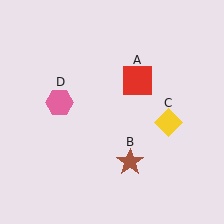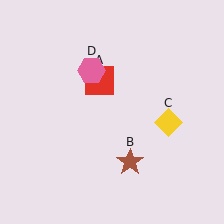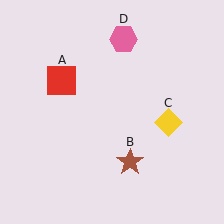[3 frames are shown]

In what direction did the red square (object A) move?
The red square (object A) moved left.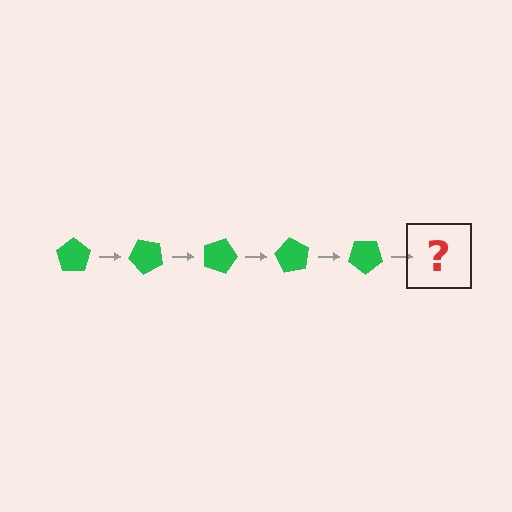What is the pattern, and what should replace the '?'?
The pattern is that the pentagon rotates 45 degrees each step. The '?' should be a green pentagon rotated 225 degrees.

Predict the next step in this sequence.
The next step is a green pentagon rotated 225 degrees.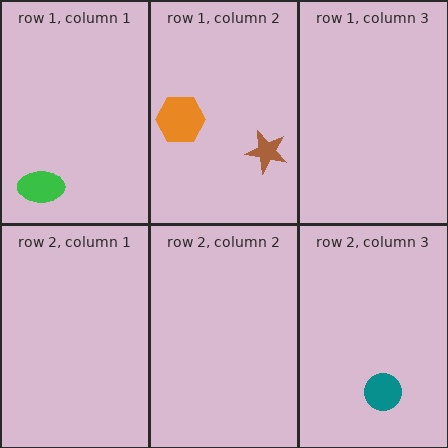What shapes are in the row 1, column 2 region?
The orange hexagon, the brown star.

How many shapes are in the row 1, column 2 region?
2.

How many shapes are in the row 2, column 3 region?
1.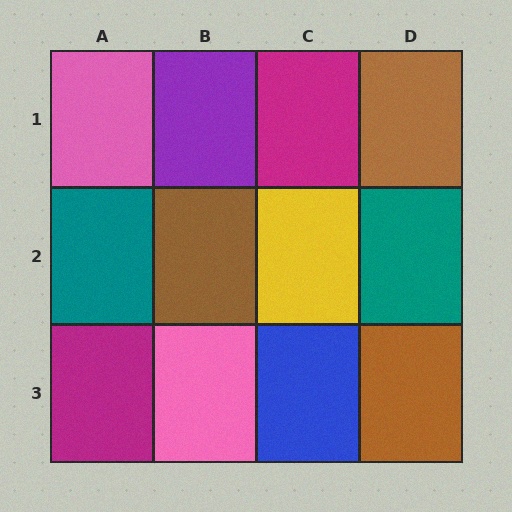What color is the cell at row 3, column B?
Pink.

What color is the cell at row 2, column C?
Yellow.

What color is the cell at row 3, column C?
Blue.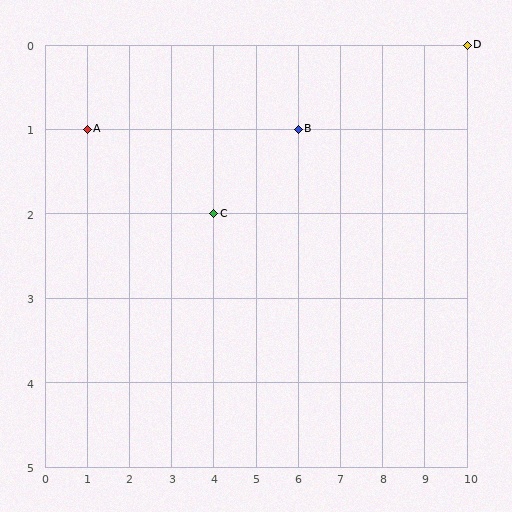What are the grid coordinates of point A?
Point A is at grid coordinates (1, 1).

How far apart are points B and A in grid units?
Points B and A are 5 columns apart.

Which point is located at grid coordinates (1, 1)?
Point A is at (1, 1).